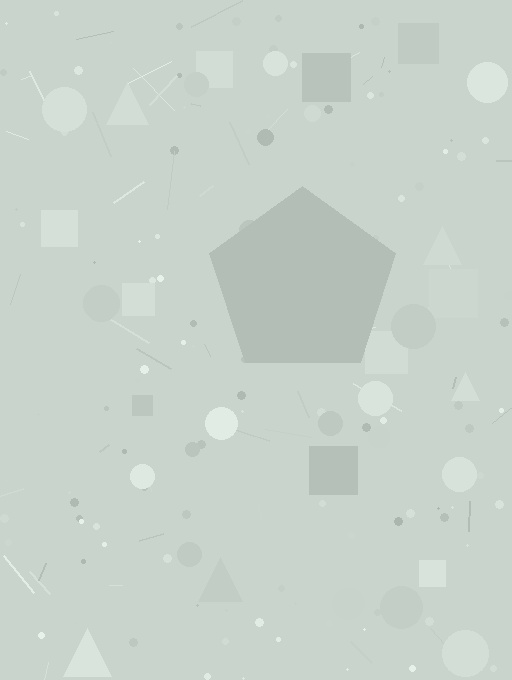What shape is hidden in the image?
A pentagon is hidden in the image.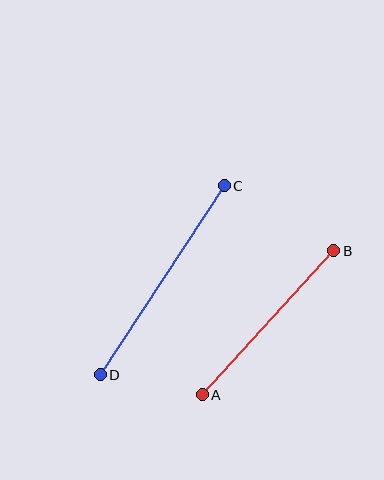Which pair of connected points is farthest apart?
Points C and D are farthest apart.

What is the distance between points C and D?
The distance is approximately 226 pixels.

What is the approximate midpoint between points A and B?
The midpoint is at approximately (268, 323) pixels.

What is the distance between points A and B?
The distance is approximately 195 pixels.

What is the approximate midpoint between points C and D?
The midpoint is at approximately (162, 280) pixels.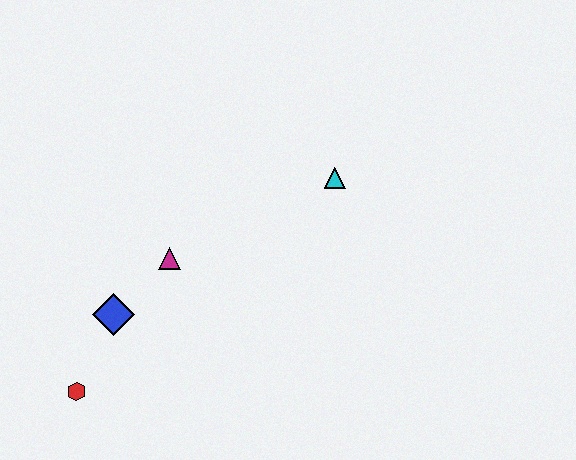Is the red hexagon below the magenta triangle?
Yes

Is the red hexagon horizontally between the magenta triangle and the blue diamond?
No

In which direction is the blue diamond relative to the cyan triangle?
The blue diamond is to the left of the cyan triangle.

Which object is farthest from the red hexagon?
The cyan triangle is farthest from the red hexagon.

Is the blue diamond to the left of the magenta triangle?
Yes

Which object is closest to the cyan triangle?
The magenta triangle is closest to the cyan triangle.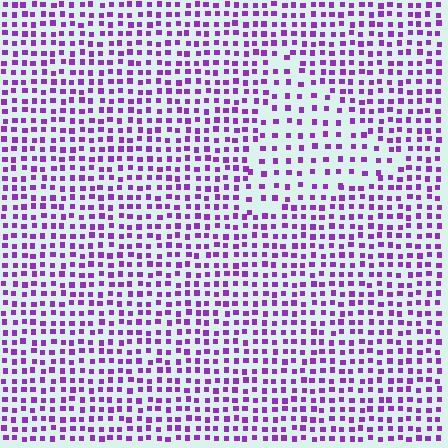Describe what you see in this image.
The image contains small purple elements arranged at two different densities. A triangle-shaped region is visible where the elements are less densely packed than the surrounding area.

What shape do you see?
I see a triangle.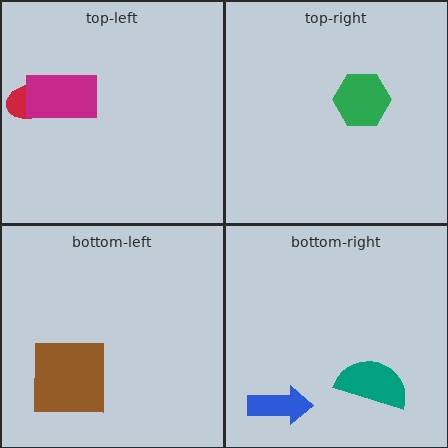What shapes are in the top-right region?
The green hexagon.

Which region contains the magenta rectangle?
The top-left region.